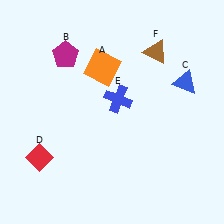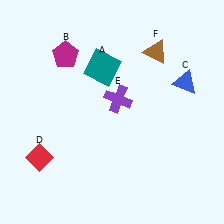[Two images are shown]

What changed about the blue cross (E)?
In Image 1, E is blue. In Image 2, it changed to purple.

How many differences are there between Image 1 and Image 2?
There are 2 differences between the two images.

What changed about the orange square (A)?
In Image 1, A is orange. In Image 2, it changed to teal.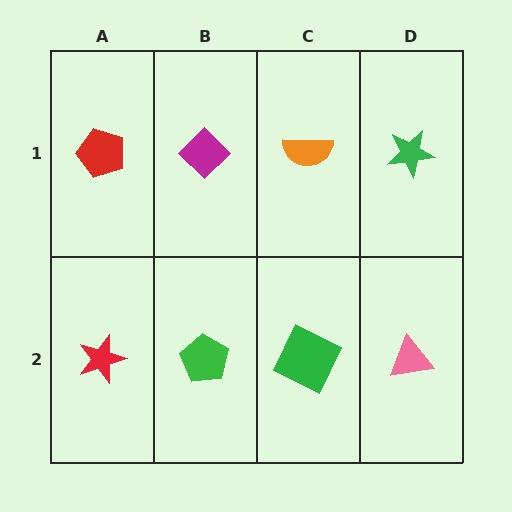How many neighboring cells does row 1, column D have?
2.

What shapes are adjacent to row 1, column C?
A green square (row 2, column C), a magenta diamond (row 1, column B), a green star (row 1, column D).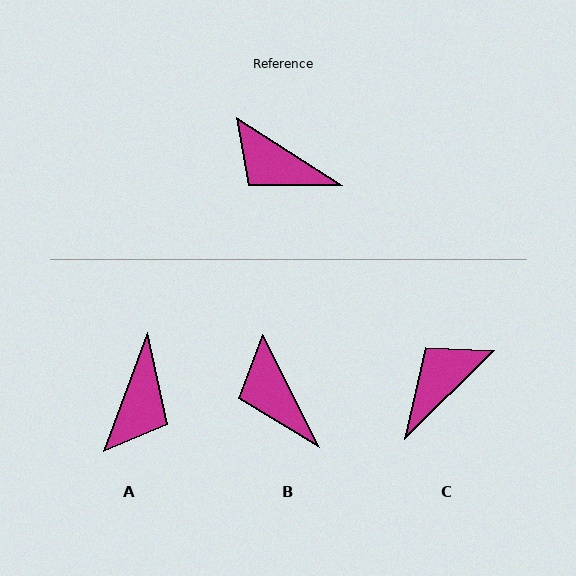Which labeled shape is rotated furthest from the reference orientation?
C, about 102 degrees away.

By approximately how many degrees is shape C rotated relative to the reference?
Approximately 102 degrees clockwise.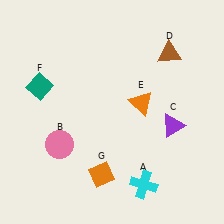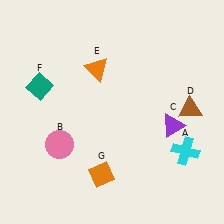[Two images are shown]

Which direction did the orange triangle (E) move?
The orange triangle (E) moved left.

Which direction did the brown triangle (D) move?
The brown triangle (D) moved down.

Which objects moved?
The objects that moved are: the cyan cross (A), the brown triangle (D), the orange triangle (E).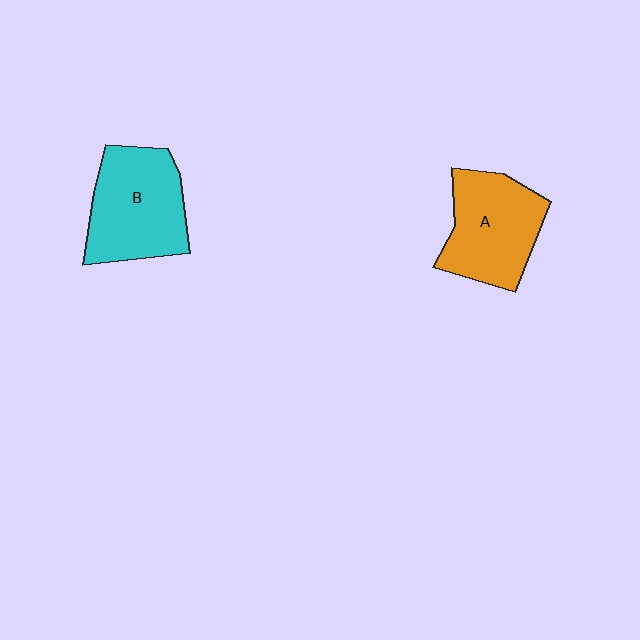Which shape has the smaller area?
Shape A (orange).